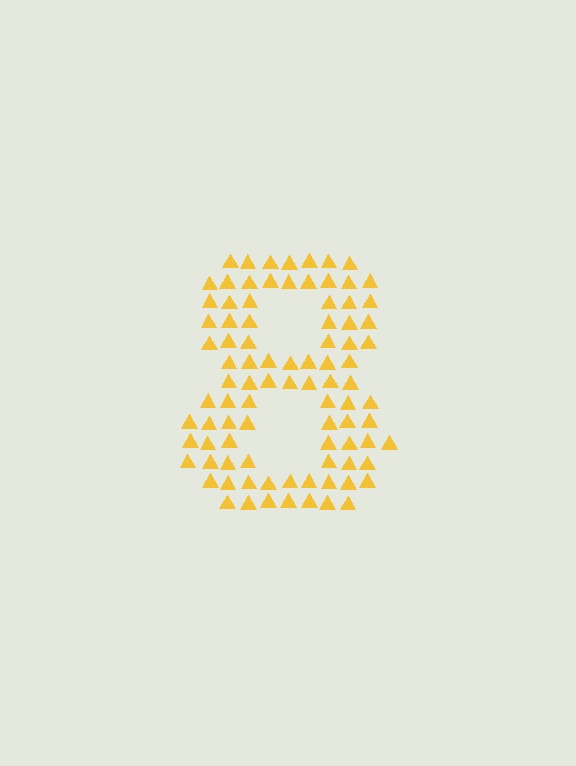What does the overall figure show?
The overall figure shows the digit 8.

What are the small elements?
The small elements are triangles.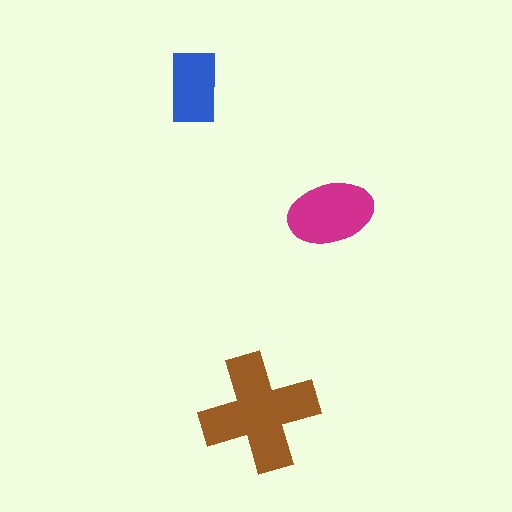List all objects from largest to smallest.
The brown cross, the magenta ellipse, the blue rectangle.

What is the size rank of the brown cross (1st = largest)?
1st.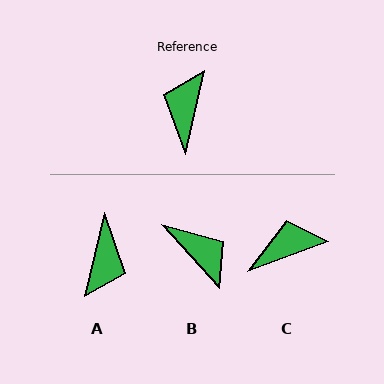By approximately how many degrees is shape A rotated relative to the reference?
Approximately 179 degrees counter-clockwise.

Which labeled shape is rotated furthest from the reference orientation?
A, about 179 degrees away.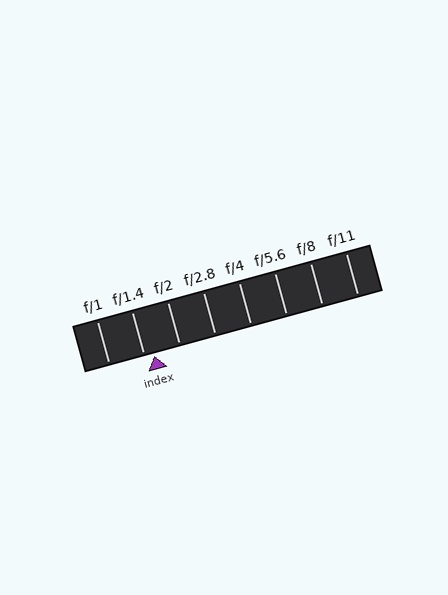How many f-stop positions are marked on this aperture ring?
There are 8 f-stop positions marked.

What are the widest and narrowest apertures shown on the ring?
The widest aperture shown is f/1 and the narrowest is f/11.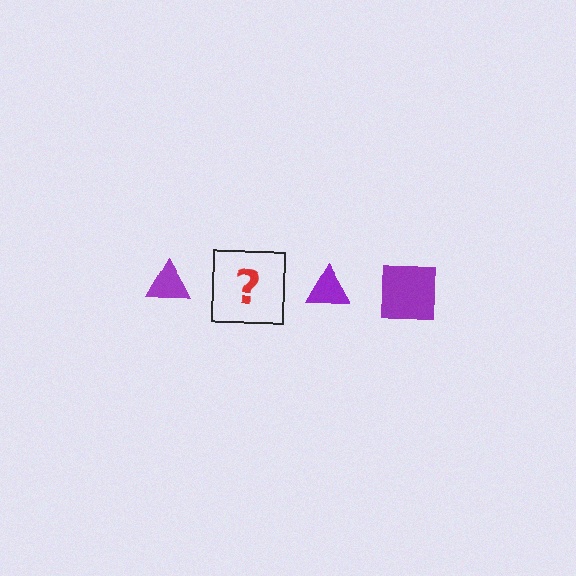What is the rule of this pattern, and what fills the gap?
The rule is that the pattern cycles through triangle, square shapes in purple. The gap should be filled with a purple square.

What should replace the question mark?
The question mark should be replaced with a purple square.